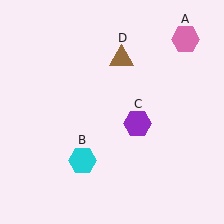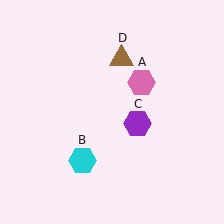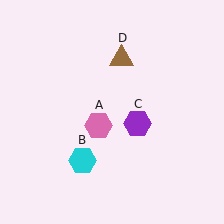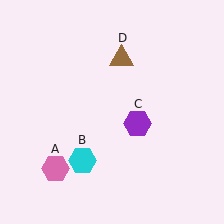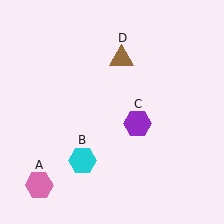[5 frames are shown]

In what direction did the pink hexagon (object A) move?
The pink hexagon (object A) moved down and to the left.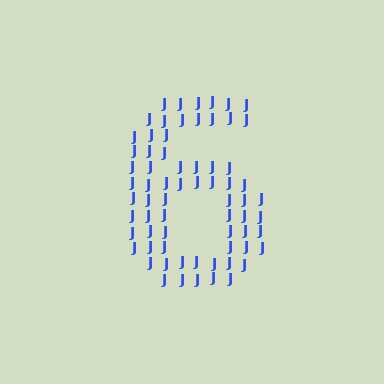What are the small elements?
The small elements are letter J's.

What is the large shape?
The large shape is the digit 6.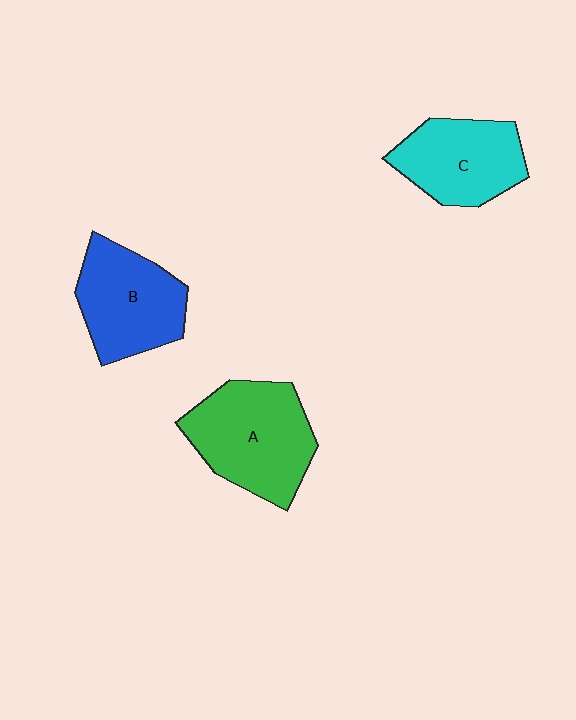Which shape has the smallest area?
Shape C (cyan).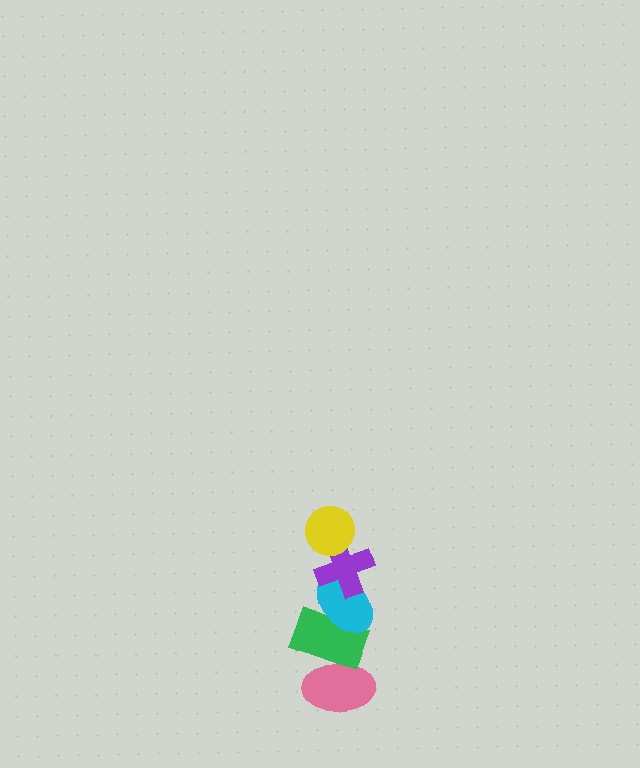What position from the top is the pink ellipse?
The pink ellipse is 5th from the top.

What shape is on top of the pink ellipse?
The green rectangle is on top of the pink ellipse.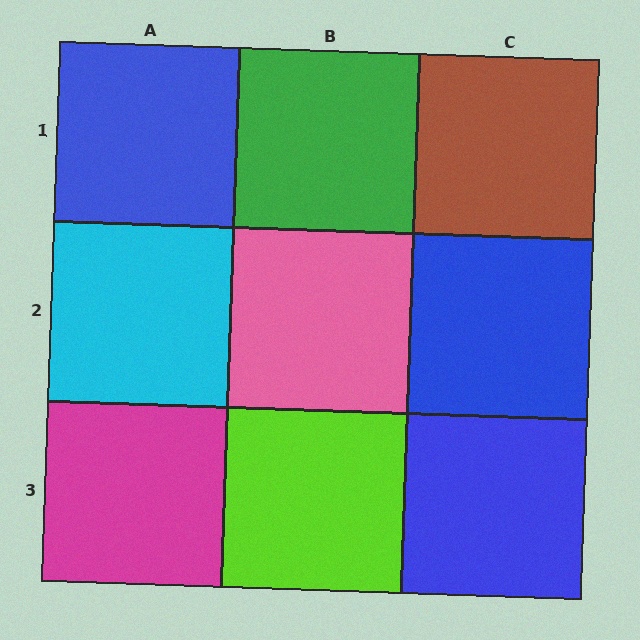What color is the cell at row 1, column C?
Brown.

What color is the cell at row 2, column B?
Pink.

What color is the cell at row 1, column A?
Blue.